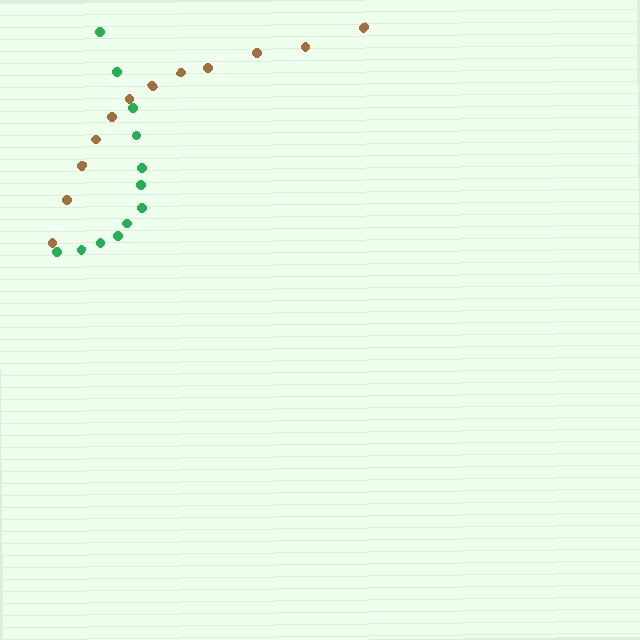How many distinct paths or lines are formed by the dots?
There are 2 distinct paths.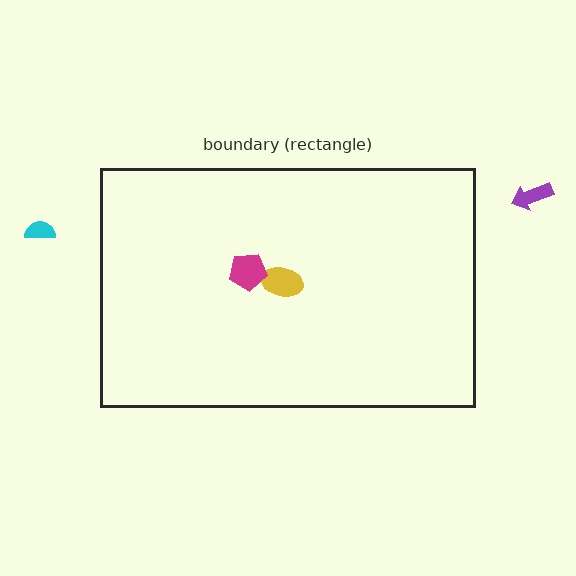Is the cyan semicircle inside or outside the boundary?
Outside.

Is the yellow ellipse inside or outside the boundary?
Inside.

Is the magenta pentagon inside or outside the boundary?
Inside.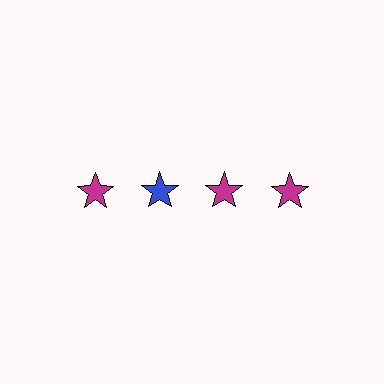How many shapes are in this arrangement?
There are 4 shapes arranged in a grid pattern.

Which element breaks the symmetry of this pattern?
The blue star in the top row, second from left column breaks the symmetry. All other shapes are magenta stars.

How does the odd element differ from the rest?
It has a different color: blue instead of magenta.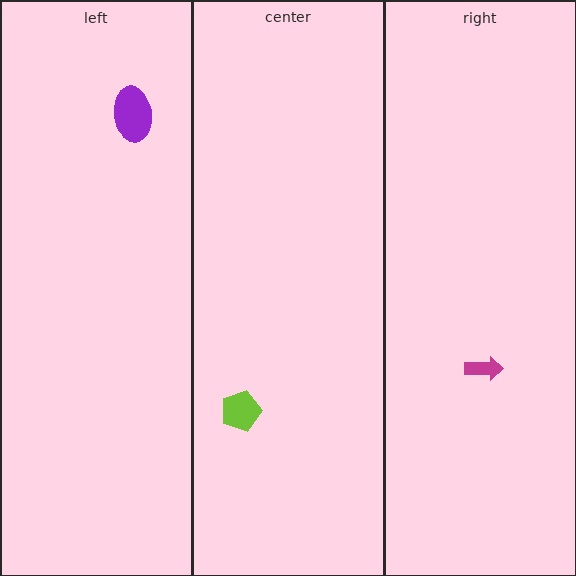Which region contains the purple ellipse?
The left region.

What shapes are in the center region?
The lime pentagon.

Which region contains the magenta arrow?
The right region.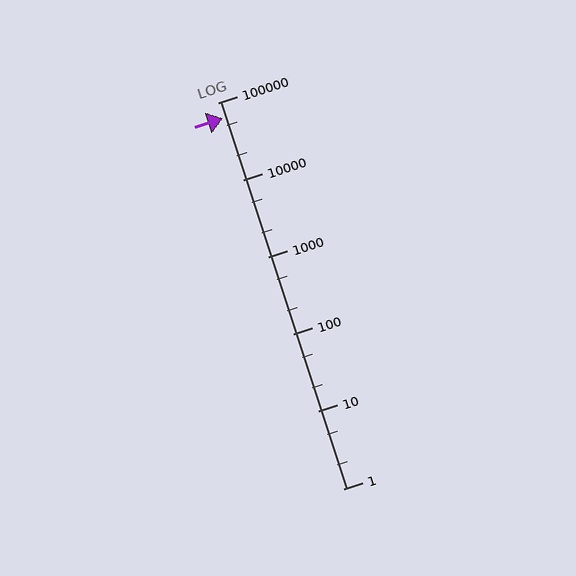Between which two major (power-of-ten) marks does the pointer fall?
The pointer is between 10000 and 100000.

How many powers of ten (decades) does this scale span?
The scale spans 5 decades, from 1 to 100000.